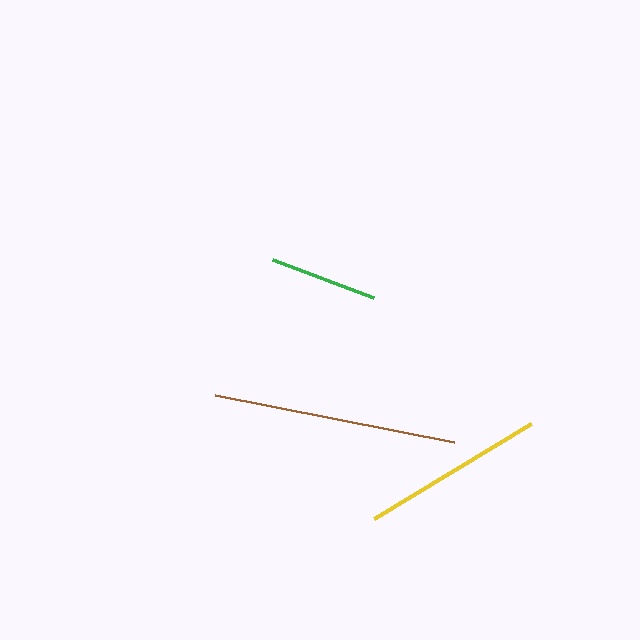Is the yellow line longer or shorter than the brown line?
The brown line is longer than the yellow line.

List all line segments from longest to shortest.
From longest to shortest: brown, yellow, green.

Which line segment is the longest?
The brown line is the longest at approximately 244 pixels.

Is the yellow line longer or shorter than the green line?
The yellow line is longer than the green line.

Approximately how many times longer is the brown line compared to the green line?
The brown line is approximately 2.3 times the length of the green line.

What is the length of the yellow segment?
The yellow segment is approximately 184 pixels long.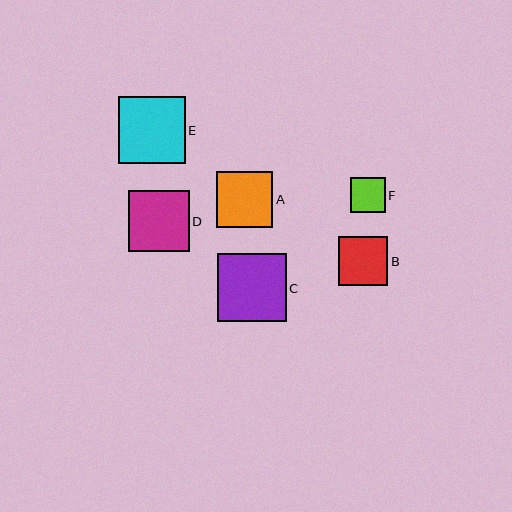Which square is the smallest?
Square F is the smallest with a size of approximately 34 pixels.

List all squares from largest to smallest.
From largest to smallest: C, E, D, A, B, F.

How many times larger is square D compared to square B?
Square D is approximately 1.2 times the size of square B.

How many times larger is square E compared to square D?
Square E is approximately 1.1 times the size of square D.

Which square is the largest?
Square C is the largest with a size of approximately 68 pixels.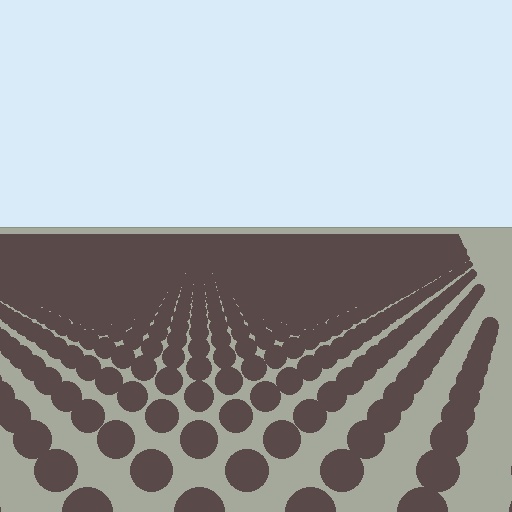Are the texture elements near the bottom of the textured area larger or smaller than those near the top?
Larger. Near the bottom, elements are closer to the viewer and appear at a bigger on-screen size.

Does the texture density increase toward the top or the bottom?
Density increases toward the top.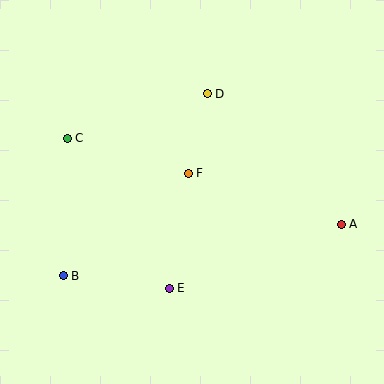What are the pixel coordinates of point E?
Point E is at (169, 288).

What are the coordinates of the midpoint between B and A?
The midpoint between B and A is at (202, 250).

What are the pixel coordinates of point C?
Point C is at (67, 138).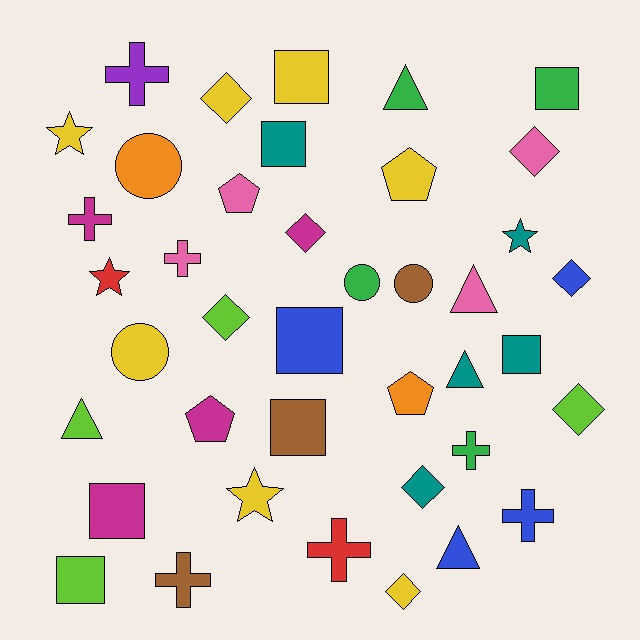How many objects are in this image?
There are 40 objects.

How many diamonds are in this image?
There are 8 diamonds.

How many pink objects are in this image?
There are 4 pink objects.